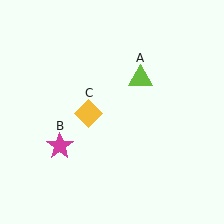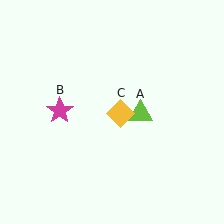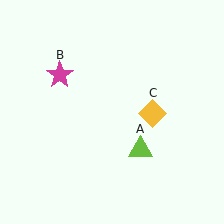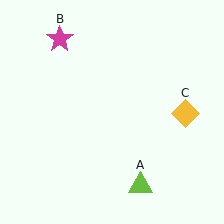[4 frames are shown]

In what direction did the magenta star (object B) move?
The magenta star (object B) moved up.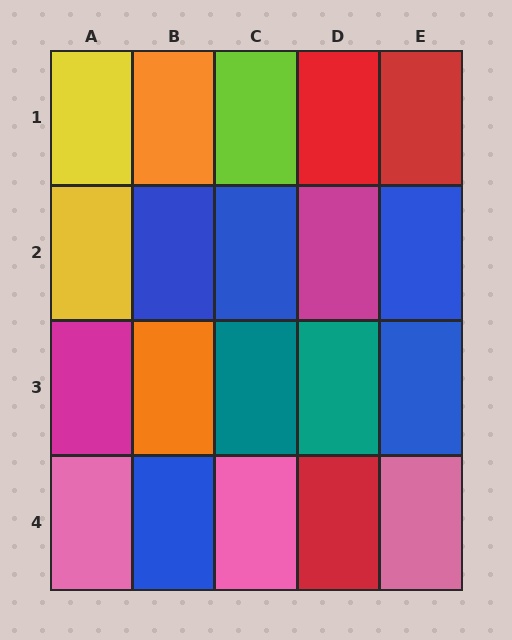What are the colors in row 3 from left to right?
Magenta, orange, teal, teal, blue.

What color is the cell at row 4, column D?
Red.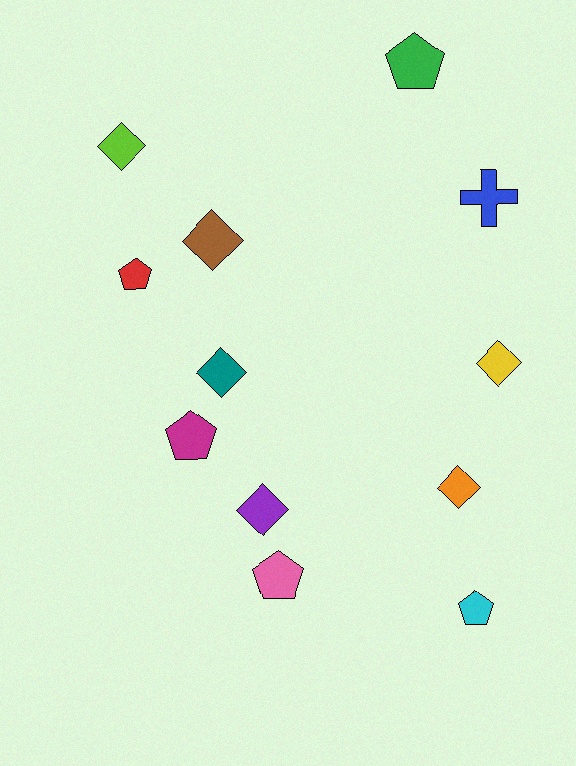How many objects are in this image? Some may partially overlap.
There are 12 objects.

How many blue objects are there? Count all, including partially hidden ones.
There is 1 blue object.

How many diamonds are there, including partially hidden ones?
There are 6 diamonds.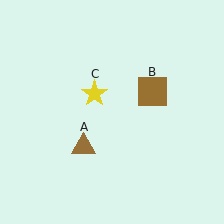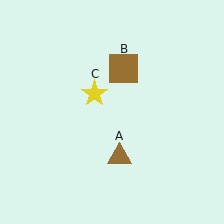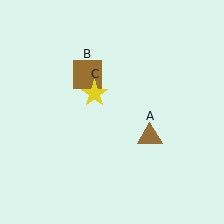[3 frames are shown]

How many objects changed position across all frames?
2 objects changed position: brown triangle (object A), brown square (object B).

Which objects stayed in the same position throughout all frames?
Yellow star (object C) remained stationary.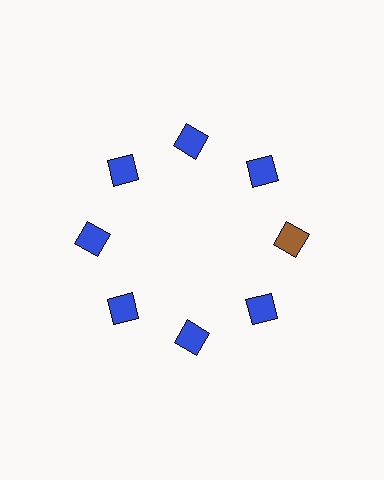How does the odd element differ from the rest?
It has a different color: brown instead of blue.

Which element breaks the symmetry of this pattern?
The brown diamond at roughly the 3 o'clock position breaks the symmetry. All other shapes are blue diamonds.